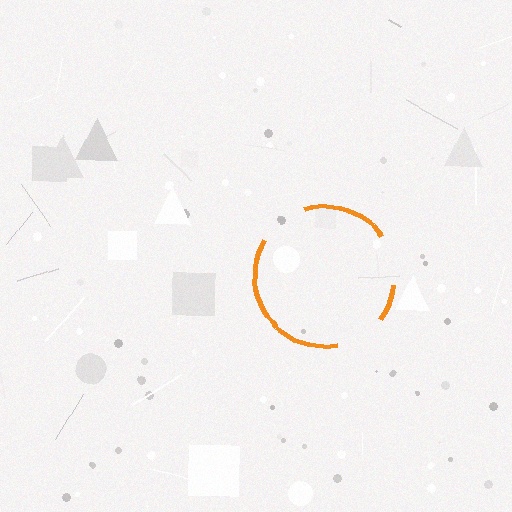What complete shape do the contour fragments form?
The contour fragments form a circle.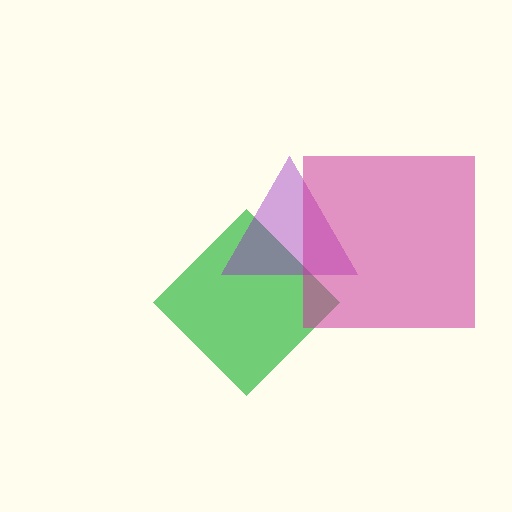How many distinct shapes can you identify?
There are 3 distinct shapes: a green diamond, a purple triangle, a magenta square.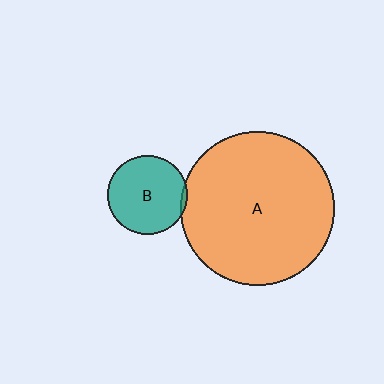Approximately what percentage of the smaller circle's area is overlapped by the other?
Approximately 5%.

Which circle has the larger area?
Circle A (orange).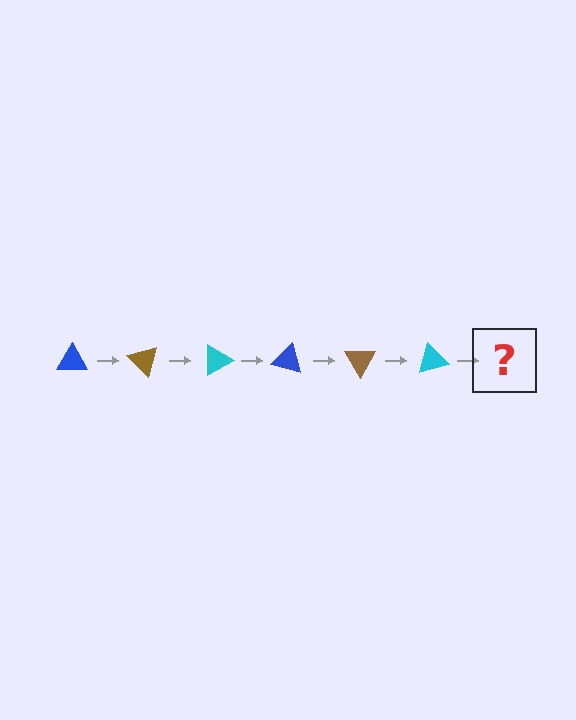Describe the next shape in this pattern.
It should be a blue triangle, rotated 270 degrees from the start.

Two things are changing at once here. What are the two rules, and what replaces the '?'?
The two rules are that it rotates 45 degrees each step and the color cycles through blue, brown, and cyan. The '?' should be a blue triangle, rotated 270 degrees from the start.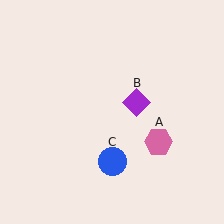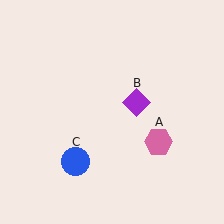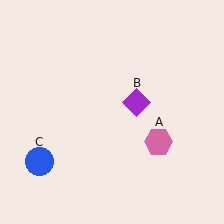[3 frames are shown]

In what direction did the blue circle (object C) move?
The blue circle (object C) moved left.